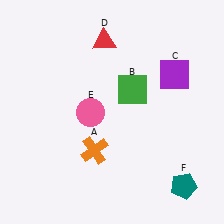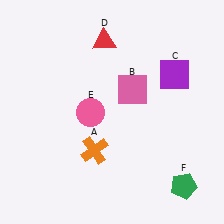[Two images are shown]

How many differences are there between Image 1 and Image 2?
There are 2 differences between the two images.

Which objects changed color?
B changed from green to pink. F changed from teal to green.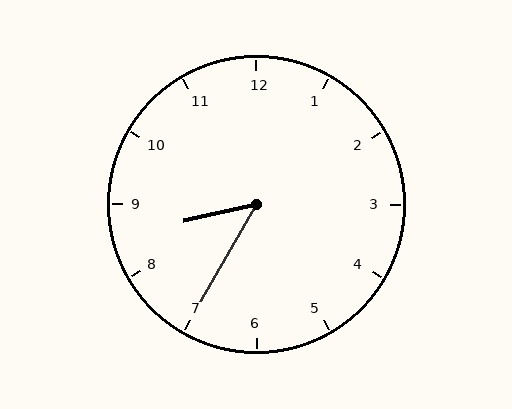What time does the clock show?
8:35.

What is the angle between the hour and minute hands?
Approximately 48 degrees.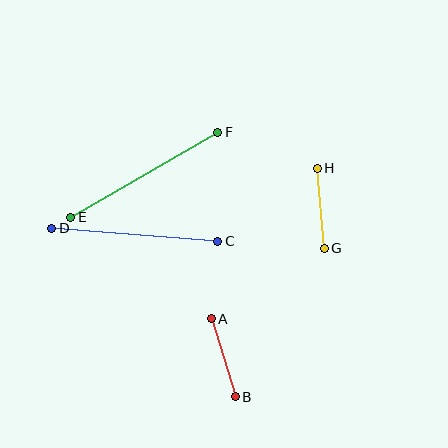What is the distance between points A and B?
The distance is approximately 81 pixels.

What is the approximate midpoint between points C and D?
The midpoint is at approximately (135, 235) pixels.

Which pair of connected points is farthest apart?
Points E and F are farthest apart.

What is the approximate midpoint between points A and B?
The midpoint is at approximately (223, 358) pixels.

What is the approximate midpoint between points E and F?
The midpoint is at approximately (144, 175) pixels.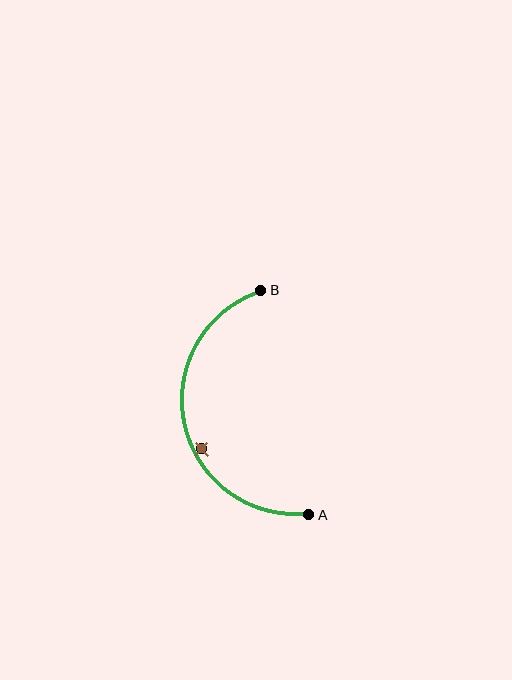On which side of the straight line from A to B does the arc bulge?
The arc bulges to the left of the straight line connecting A and B.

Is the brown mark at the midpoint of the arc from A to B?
No — the brown mark does not lie on the arc at all. It sits slightly inside the curve.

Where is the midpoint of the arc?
The arc midpoint is the point on the curve farthest from the straight line joining A and B. It sits to the left of that line.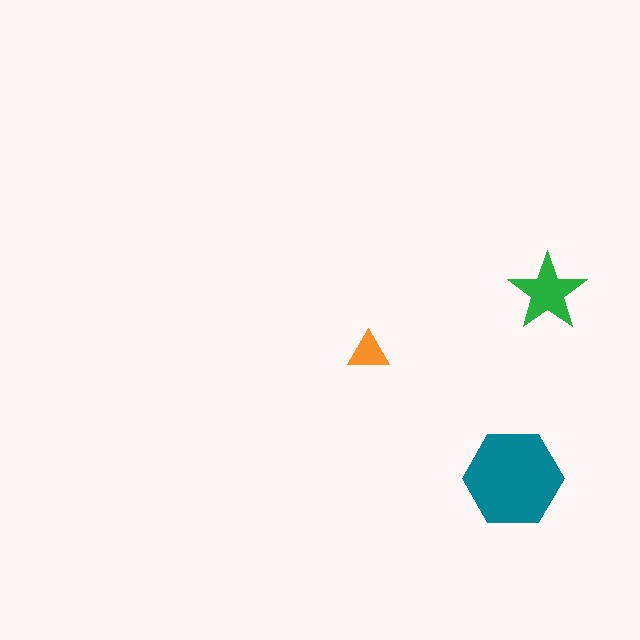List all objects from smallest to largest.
The orange triangle, the green star, the teal hexagon.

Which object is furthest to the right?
The green star is rightmost.